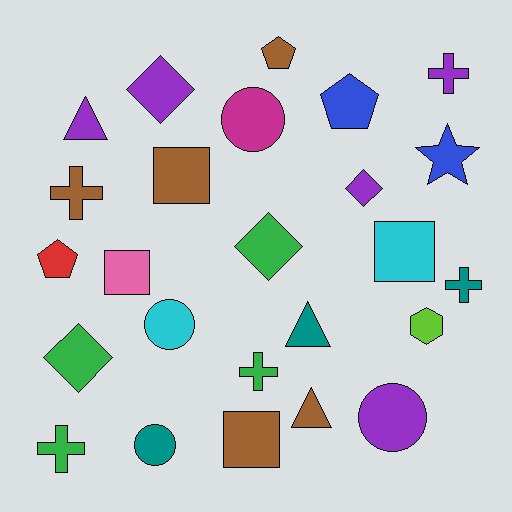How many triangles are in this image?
There are 3 triangles.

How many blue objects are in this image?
There are 2 blue objects.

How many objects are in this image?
There are 25 objects.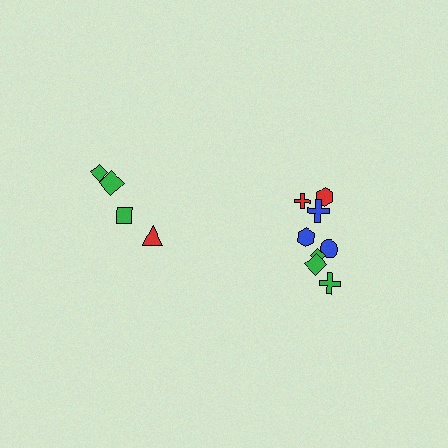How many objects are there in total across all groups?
There are 12 objects.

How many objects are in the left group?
There are 4 objects.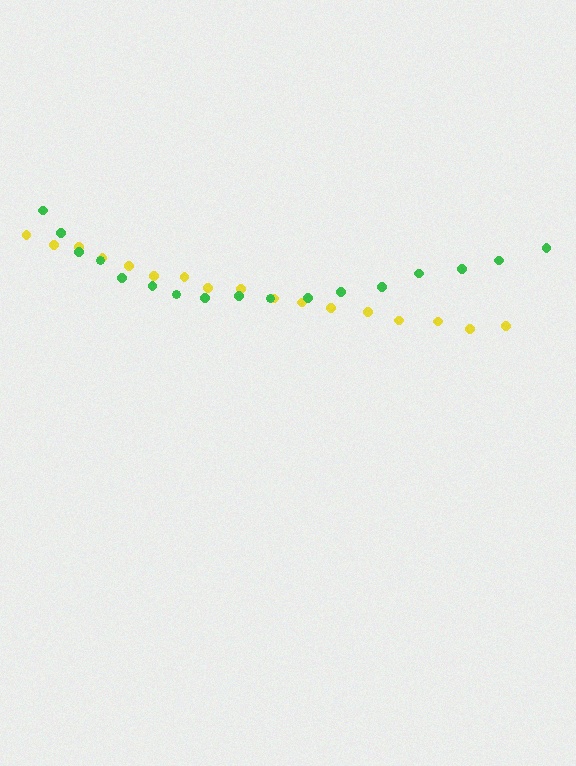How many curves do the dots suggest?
There are 2 distinct paths.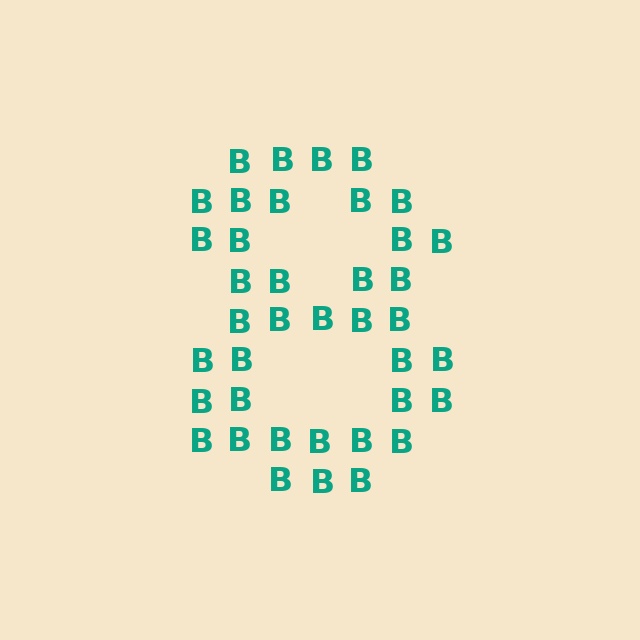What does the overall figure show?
The overall figure shows the digit 8.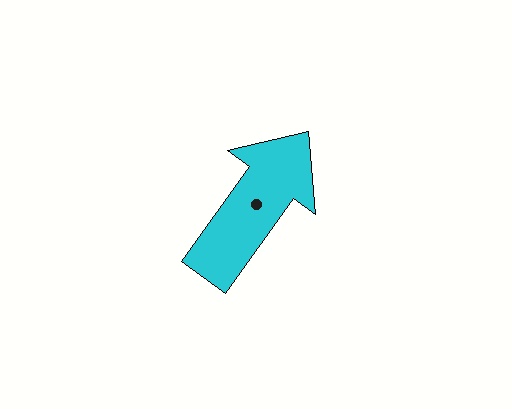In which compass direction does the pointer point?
Northeast.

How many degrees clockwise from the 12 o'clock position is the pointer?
Approximately 36 degrees.